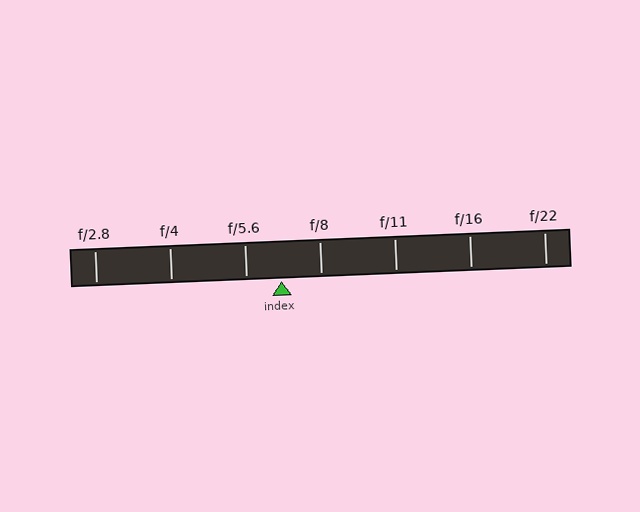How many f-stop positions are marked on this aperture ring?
There are 7 f-stop positions marked.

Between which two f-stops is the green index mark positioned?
The index mark is between f/5.6 and f/8.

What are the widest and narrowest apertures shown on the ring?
The widest aperture shown is f/2.8 and the narrowest is f/22.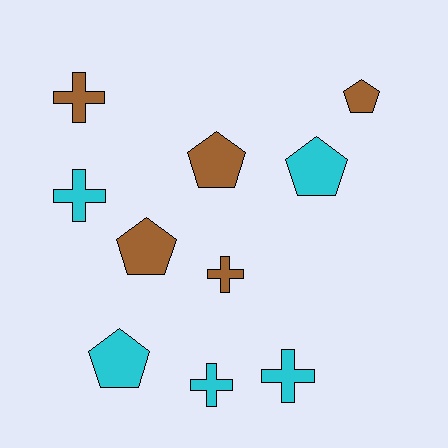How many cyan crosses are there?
There are 3 cyan crosses.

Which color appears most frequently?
Cyan, with 5 objects.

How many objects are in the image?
There are 10 objects.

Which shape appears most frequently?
Cross, with 5 objects.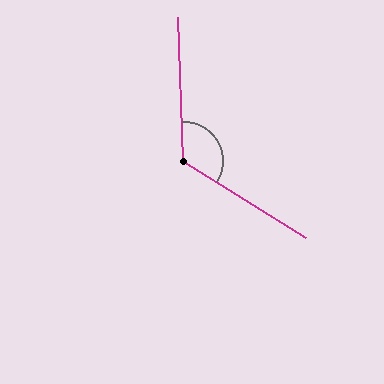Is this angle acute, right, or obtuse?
It is obtuse.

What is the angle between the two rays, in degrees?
Approximately 124 degrees.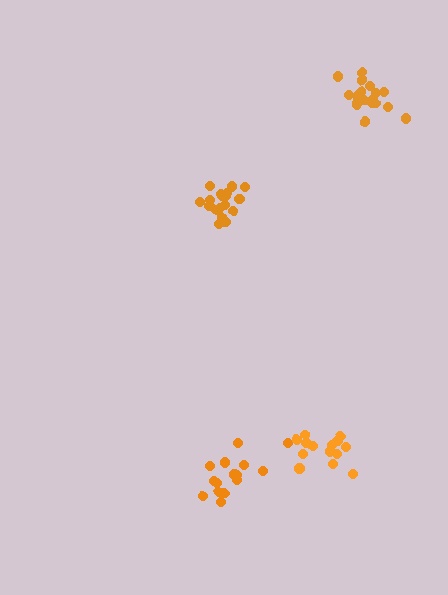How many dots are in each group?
Group 1: 19 dots, Group 2: 18 dots, Group 3: 17 dots, Group 4: 14 dots (68 total).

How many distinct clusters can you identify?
There are 4 distinct clusters.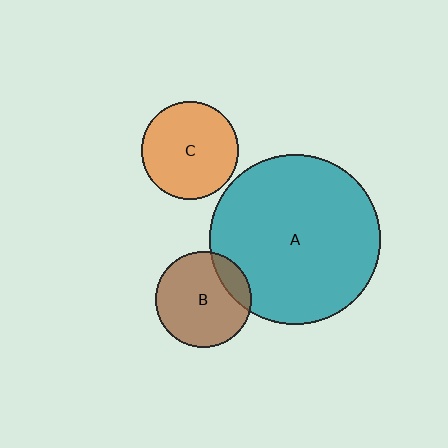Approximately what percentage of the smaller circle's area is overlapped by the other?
Approximately 15%.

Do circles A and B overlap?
Yes.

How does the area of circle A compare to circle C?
Approximately 3.1 times.